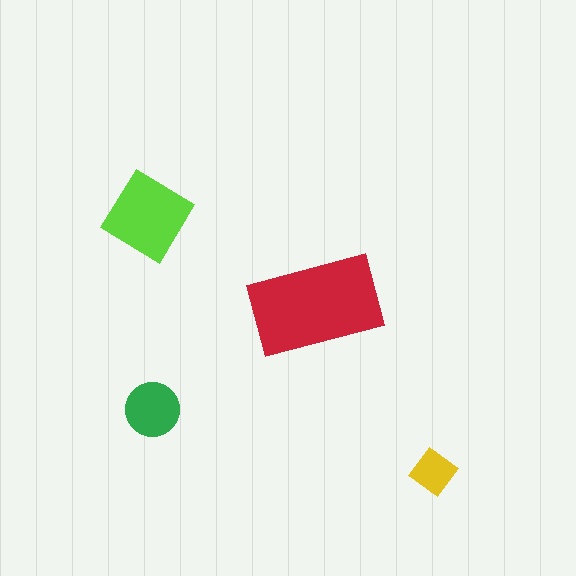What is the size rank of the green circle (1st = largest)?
3rd.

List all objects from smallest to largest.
The yellow diamond, the green circle, the lime diamond, the red rectangle.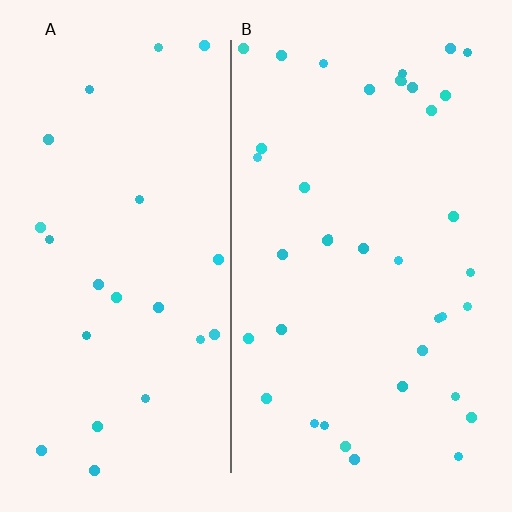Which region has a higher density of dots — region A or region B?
B (the right).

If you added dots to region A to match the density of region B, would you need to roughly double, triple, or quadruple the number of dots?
Approximately double.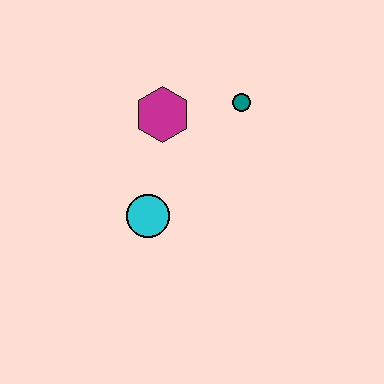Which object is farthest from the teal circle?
The cyan circle is farthest from the teal circle.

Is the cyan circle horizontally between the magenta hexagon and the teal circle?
No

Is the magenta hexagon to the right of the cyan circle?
Yes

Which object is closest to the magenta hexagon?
The teal circle is closest to the magenta hexagon.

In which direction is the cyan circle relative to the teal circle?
The cyan circle is below the teal circle.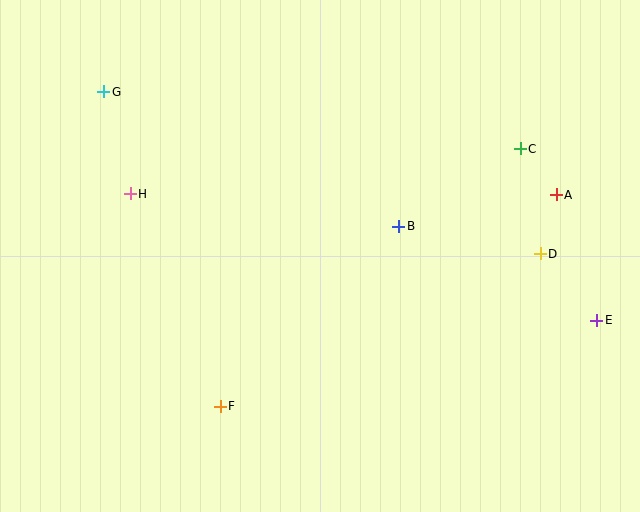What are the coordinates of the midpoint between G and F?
The midpoint between G and F is at (162, 249).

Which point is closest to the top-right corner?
Point C is closest to the top-right corner.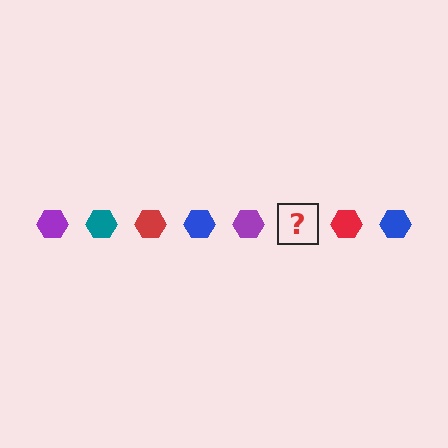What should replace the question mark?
The question mark should be replaced with a teal hexagon.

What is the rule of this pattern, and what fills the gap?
The rule is that the pattern cycles through purple, teal, red, blue hexagons. The gap should be filled with a teal hexagon.